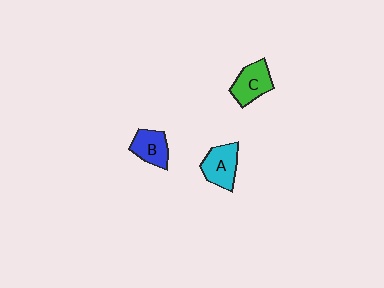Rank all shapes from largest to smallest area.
From largest to smallest: C (green), A (cyan), B (blue).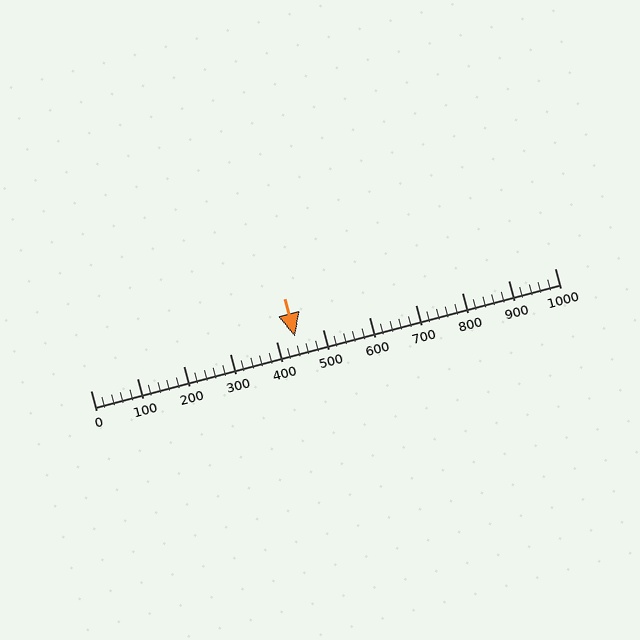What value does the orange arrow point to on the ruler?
The orange arrow points to approximately 440.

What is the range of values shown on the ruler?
The ruler shows values from 0 to 1000.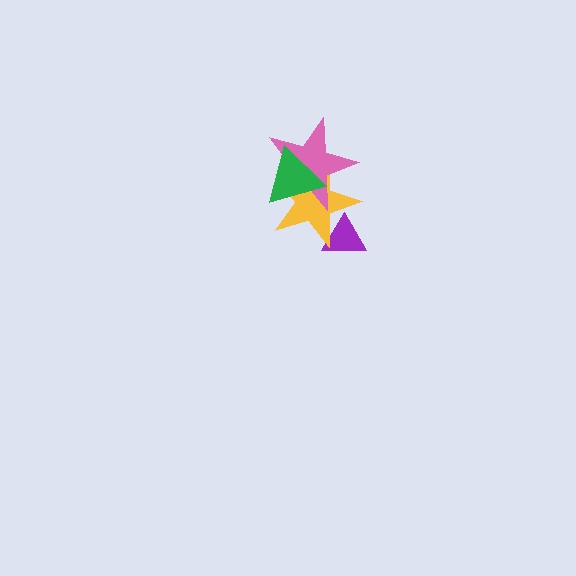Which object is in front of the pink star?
The green triangle is in front of the pink star.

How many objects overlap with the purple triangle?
1 object overlaps with the purple triangle.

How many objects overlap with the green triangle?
2 objects overlap with the green triangle.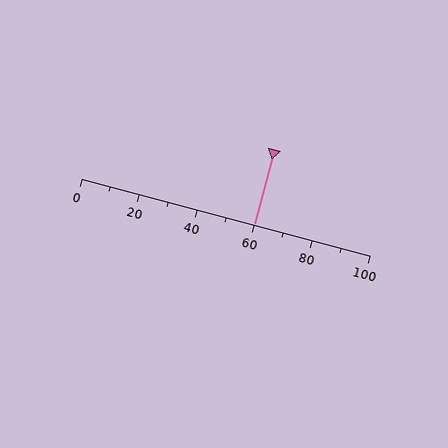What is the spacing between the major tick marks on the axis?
The major ticks are spaced 20 apart.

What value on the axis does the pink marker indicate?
The marker indicates approximately 60.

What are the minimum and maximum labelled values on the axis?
The axis runs from 0 to 100.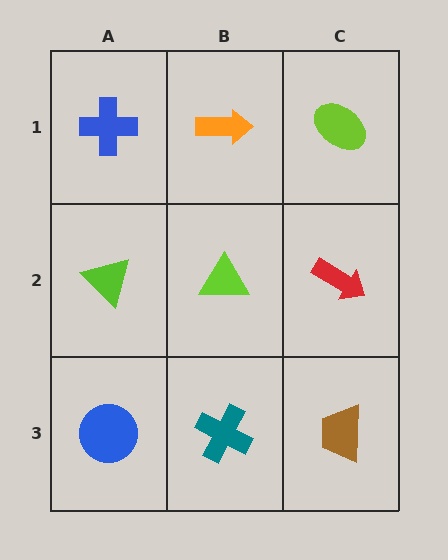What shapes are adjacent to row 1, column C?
A red arrow (row 2, column C), an orange arrow (row 1, column B).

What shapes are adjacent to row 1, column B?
A lime triangle (row 2, column B), a blue cross (row 1, column A), a lime ellipse (row 1, column C).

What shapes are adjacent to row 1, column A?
A lime triangle (row 2, column A), an orange arrow (row 1, column B).